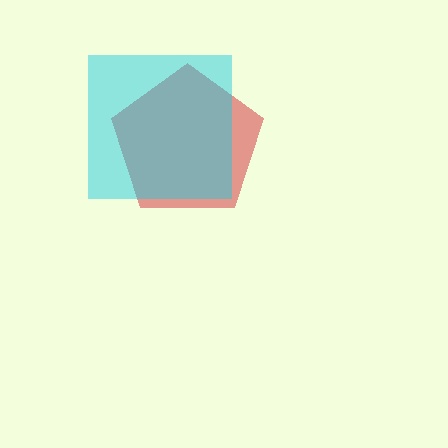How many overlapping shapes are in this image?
There are 2 overlapping shapes in the image.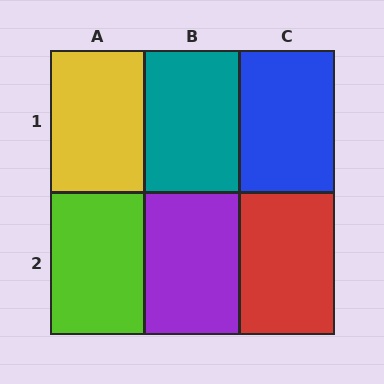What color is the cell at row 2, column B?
Purple.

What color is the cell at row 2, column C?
Red.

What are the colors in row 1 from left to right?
Yellow, teal, blue.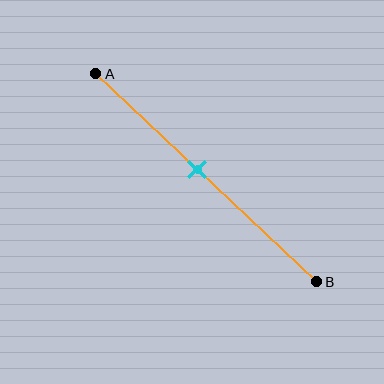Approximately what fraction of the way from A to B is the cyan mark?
The cyan mark is approximately 45% of the way from A to B.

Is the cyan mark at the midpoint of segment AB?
No, the mark is at about 45% from A, not at the 50% midpoint.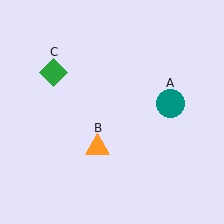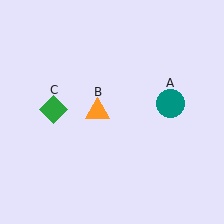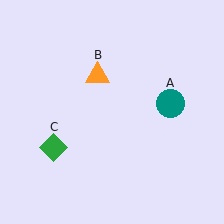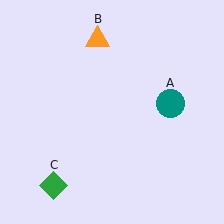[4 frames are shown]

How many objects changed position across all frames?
2 objects changed position: orange triangle (object B), green diamond (object C).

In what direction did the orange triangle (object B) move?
The orange triangle (object B) moved up.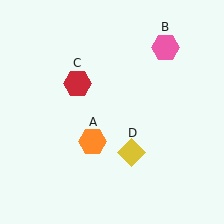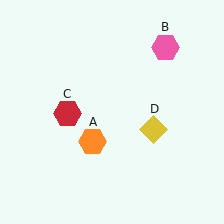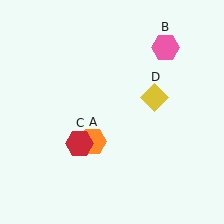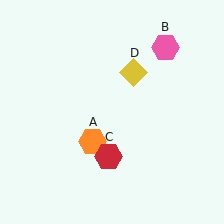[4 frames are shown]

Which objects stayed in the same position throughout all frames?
Orange hexagon (object A) and pink hexagon (object B) remained stationary.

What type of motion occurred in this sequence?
The red hexagon (object C), yellow diamond (object D) rotated counterclockwise around the center of the scene.